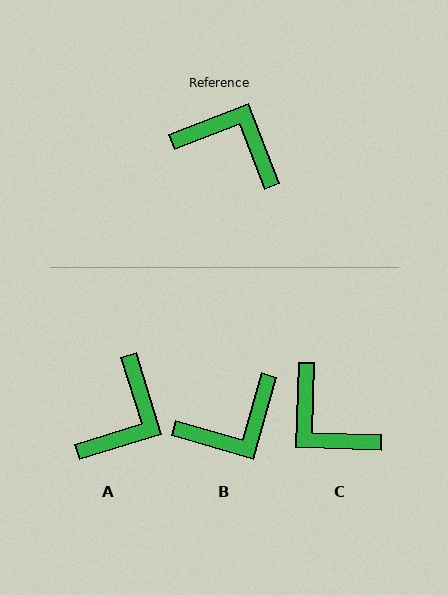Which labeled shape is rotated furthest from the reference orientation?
C, about 157 degrees away.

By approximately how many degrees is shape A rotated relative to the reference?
Approximately 94 degrees clockwise.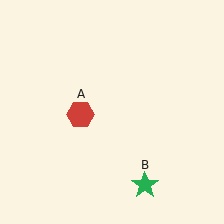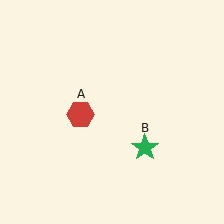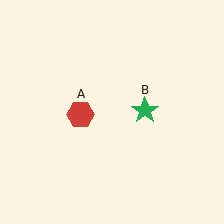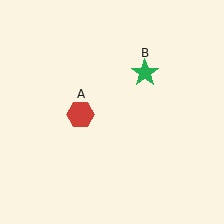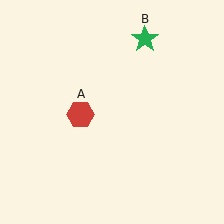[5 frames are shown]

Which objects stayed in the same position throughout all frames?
Red hexagon (object A) remained stationary.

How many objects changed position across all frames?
1 object changed position: green star (object B).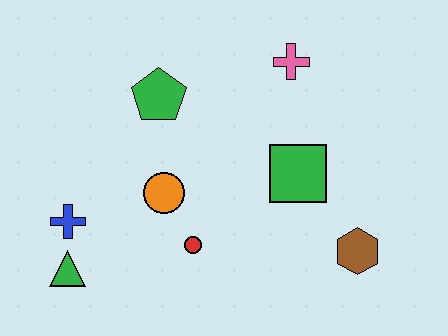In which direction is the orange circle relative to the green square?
The orange circle is to the left of the green square.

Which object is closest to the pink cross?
The green square is closest to the pink cross.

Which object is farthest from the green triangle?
The pink cross is farthest from the green triangle.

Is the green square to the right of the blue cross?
Yes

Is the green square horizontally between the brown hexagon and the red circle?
Yes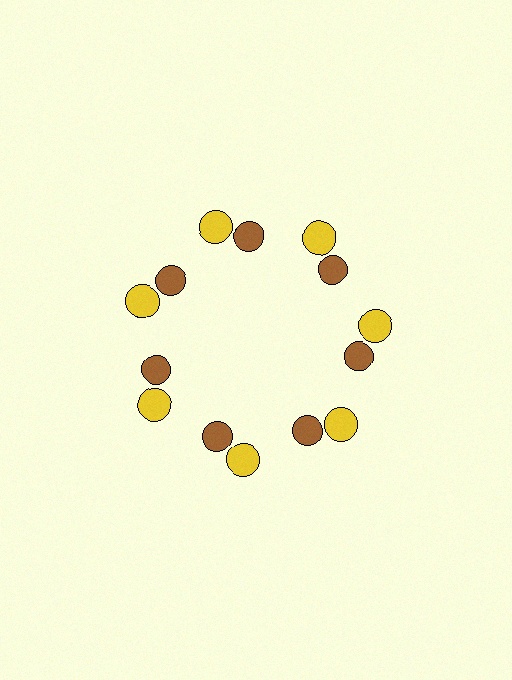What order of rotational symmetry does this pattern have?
This pattern has 7-fold rotational symmetry.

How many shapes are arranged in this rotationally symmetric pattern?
There are 14 shapes, arranged in 7 groups of 2.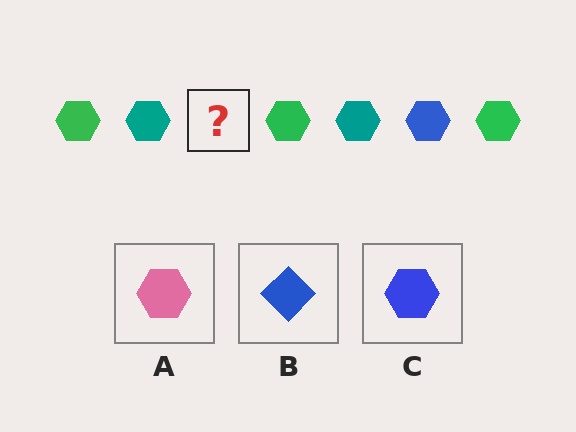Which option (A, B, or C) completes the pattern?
C.